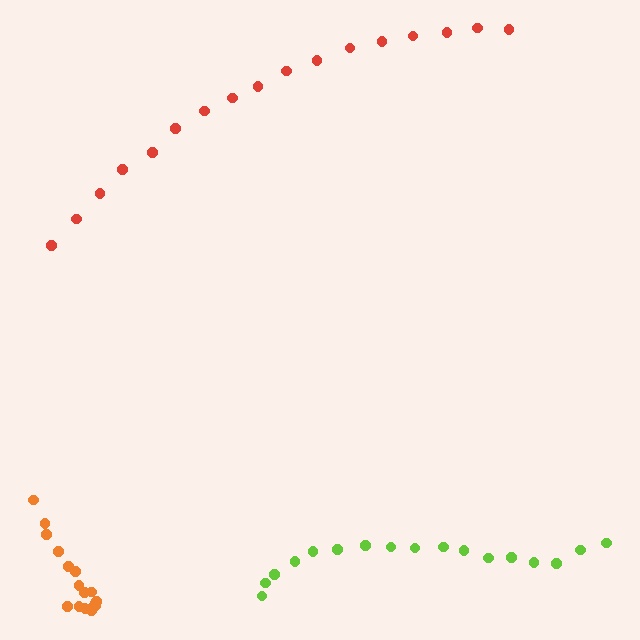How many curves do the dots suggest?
There are 3 distinct paths.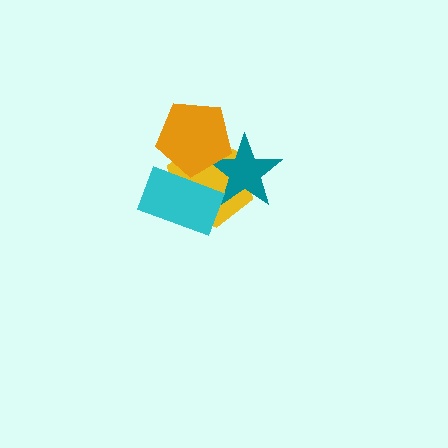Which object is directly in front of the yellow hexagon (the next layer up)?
The teal star is directly in front of the yellow hexagon.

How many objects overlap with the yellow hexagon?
3 objects overlap with the yellow hexagon.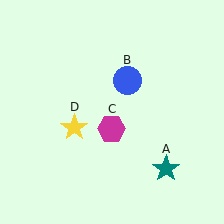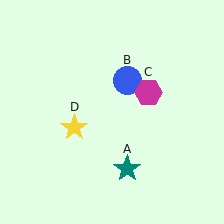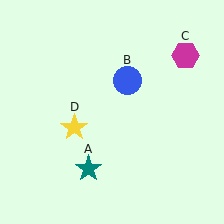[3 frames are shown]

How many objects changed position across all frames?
2 objects changed position: teal star (object A), magenta hexagon (object C).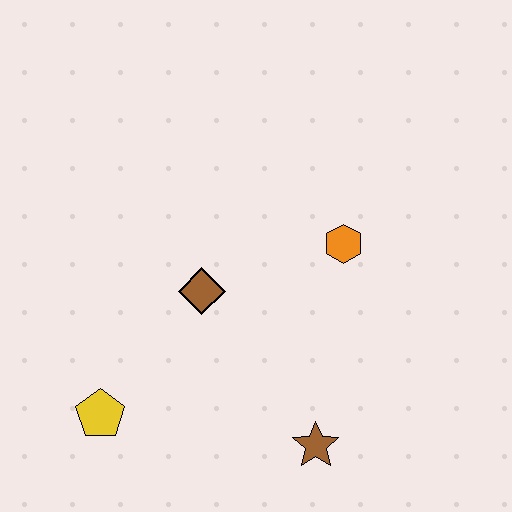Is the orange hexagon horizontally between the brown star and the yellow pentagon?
No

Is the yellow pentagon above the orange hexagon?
No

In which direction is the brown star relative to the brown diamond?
The brown star is below the brown diamond.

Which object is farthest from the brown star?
The yellow pentagon is farthest from the brown star.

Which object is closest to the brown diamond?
The orange hexagon is closest to the brown diamond.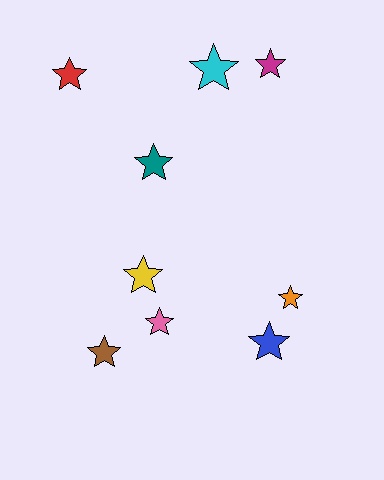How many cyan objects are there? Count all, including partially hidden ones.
There is 1 cyan object.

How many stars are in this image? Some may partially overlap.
There are 9 stars.